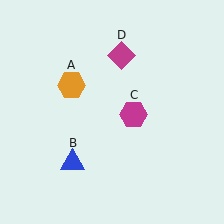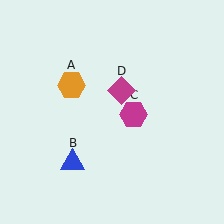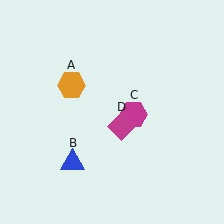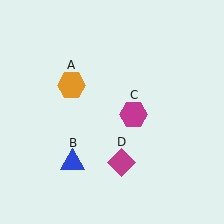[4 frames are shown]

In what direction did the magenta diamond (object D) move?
The magenta diamond (object D) moved down.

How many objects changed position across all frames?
1 object changed position: magenta diamond (object D).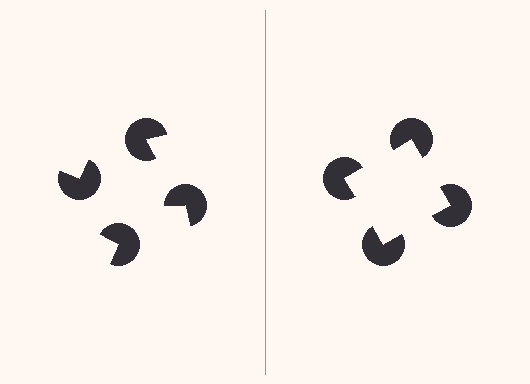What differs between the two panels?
The pac-man discs are positioned identically on both sides; only the wedge orientations differ. On the right they align to a square; on the left they are misaligned.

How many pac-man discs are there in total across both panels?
8 — 4 on each side.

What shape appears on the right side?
An illusory square.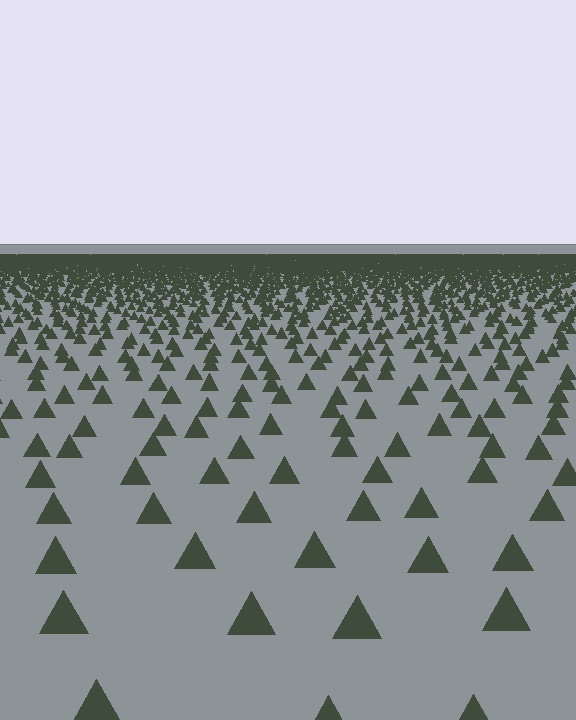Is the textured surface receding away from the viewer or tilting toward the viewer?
The surface is receding away from the viewer. Texture elements get smaller and denser toward the top.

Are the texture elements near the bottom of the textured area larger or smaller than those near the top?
Larger. Near the bottom, elements are closer to the viewer and appear at a bigger on-screen size.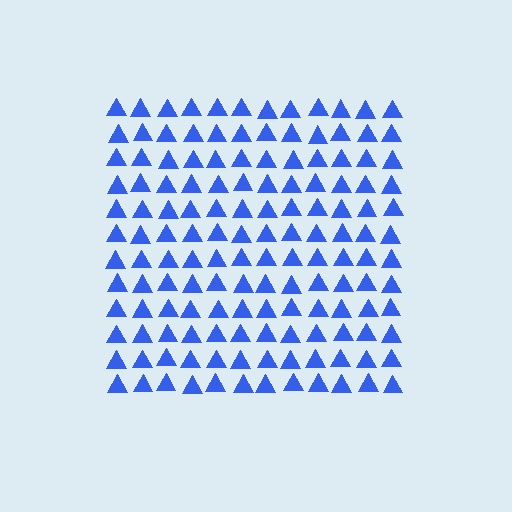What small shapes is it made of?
It is made of small triangles.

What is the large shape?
The large shape is a square.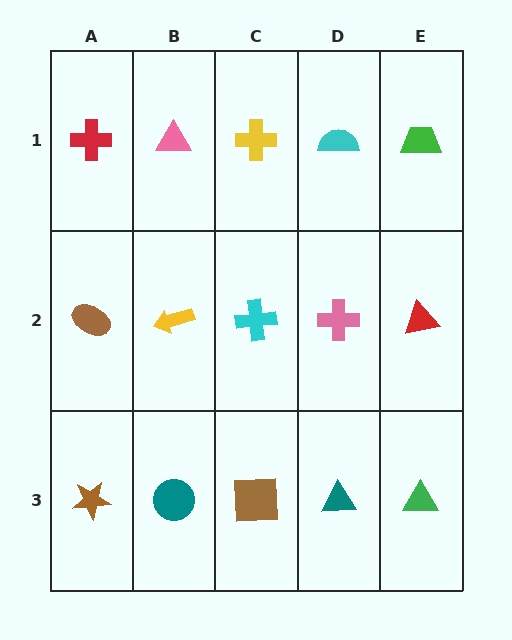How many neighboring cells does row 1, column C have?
3.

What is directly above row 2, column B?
A pink triangle.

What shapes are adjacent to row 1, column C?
A cyan cross (row 2, column C), a pink triangle (row 1, column B), a cyan semicircle (row 1, column D).